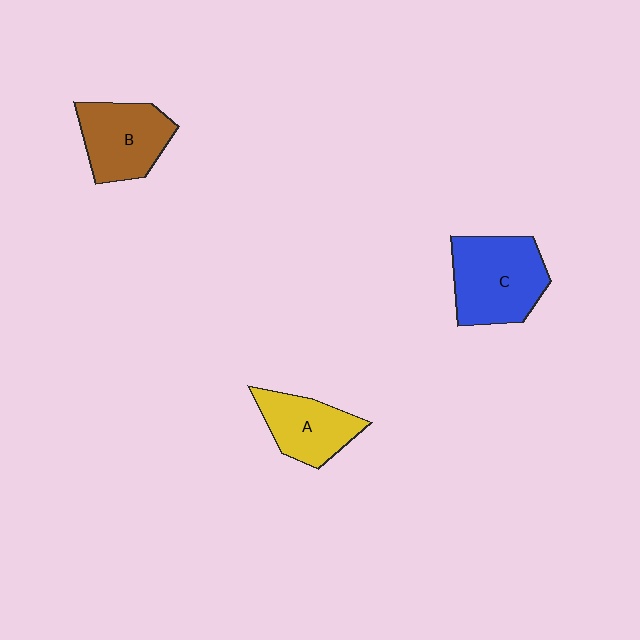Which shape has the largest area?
Shape C (blue).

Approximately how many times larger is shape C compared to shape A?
Approximately 1.4 times.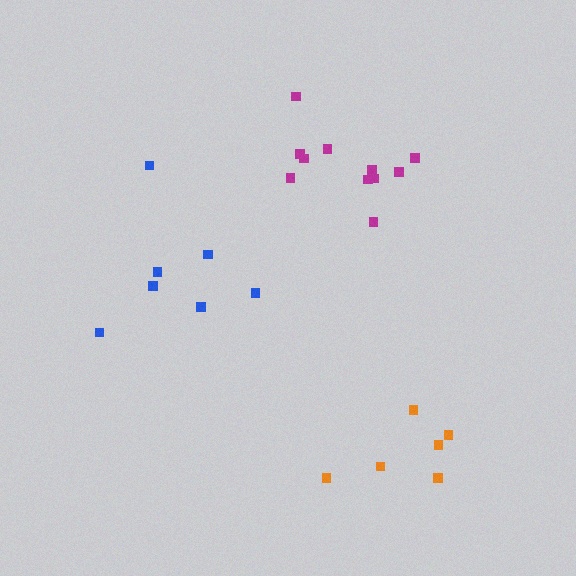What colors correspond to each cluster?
The clusters are colored: blue, magenta, orange.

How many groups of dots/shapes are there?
There are 3 groups.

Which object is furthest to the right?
The orange cluster is rightmost.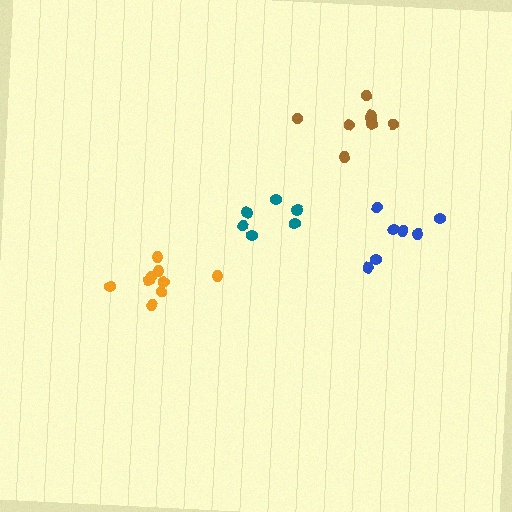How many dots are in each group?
Group 1: 9 dots, Group 2: 6 dots, Group 3: 8 dots, Group 4: 7 dots (30 total).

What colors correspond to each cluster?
The clusters are colored: orange, teal, brown, blue.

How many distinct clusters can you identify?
There are 4 distinct clusters.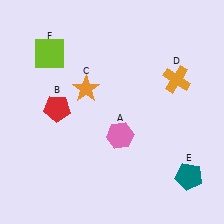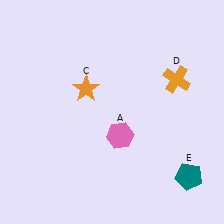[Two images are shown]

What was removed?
The red pentagon (B), the lime square (F) were removed in Image 2.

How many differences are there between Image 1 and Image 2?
There are 2 differences between the two images.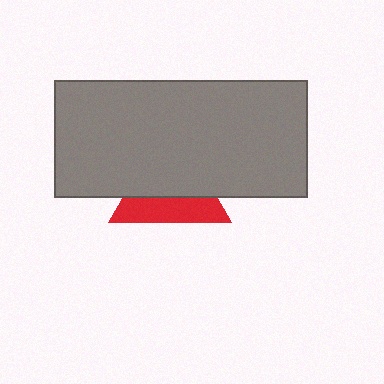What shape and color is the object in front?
The object in front is a gray rectangle.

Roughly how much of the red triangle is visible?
A small part of it is visible (roughly 42%).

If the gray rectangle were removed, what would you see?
You would see the complete red triangle.